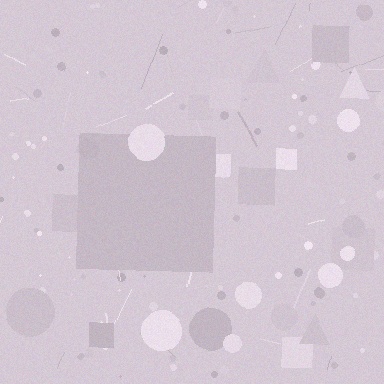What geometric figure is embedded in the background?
A square is embedded in the background.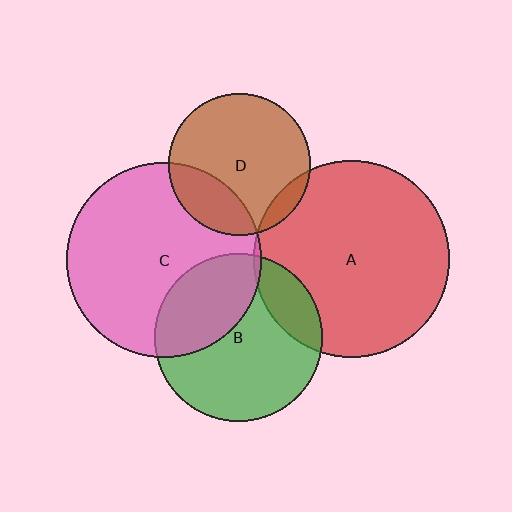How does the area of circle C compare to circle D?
Approximately 1.9 times.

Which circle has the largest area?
Circle A (red).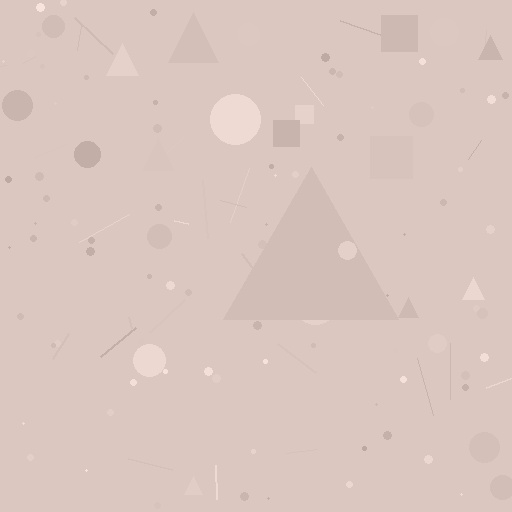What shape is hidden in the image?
A triangle is hidden in the image.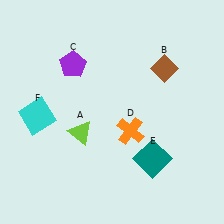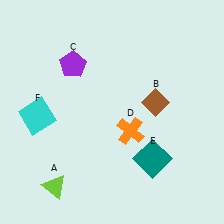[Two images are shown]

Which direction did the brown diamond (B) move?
The brown diamond (B) moved down.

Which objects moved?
The objects that moved are: the lime triangle (A), the brown diamond (B).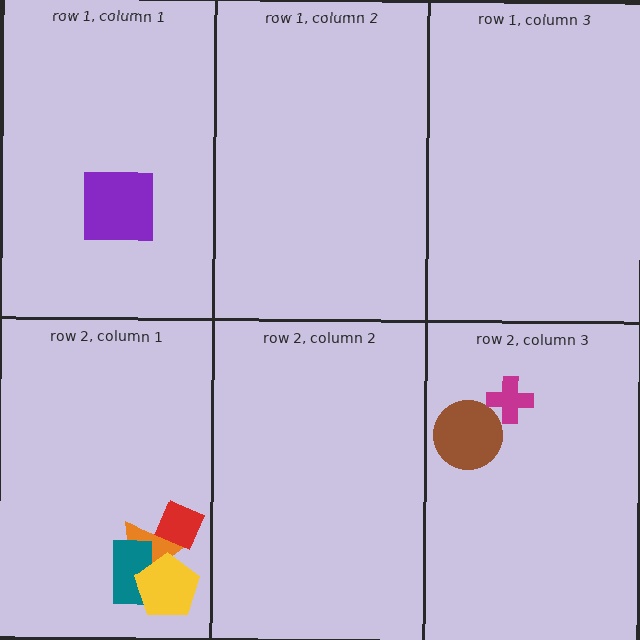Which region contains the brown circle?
The row 2, column 3 region.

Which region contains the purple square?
The row 1, column 1 region.